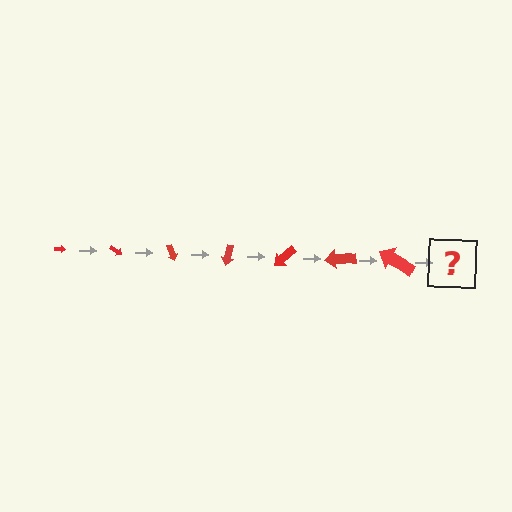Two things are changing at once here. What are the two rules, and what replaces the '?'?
The two rules are that the arrow grows larger each step and it rotates 35 degrees each step. The '?' should be an arrow, larger than the previous one and rotated 245 degrees from the start.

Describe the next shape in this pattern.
It should be an arrow, larger than the previous one and rotated 245 degrees from the start.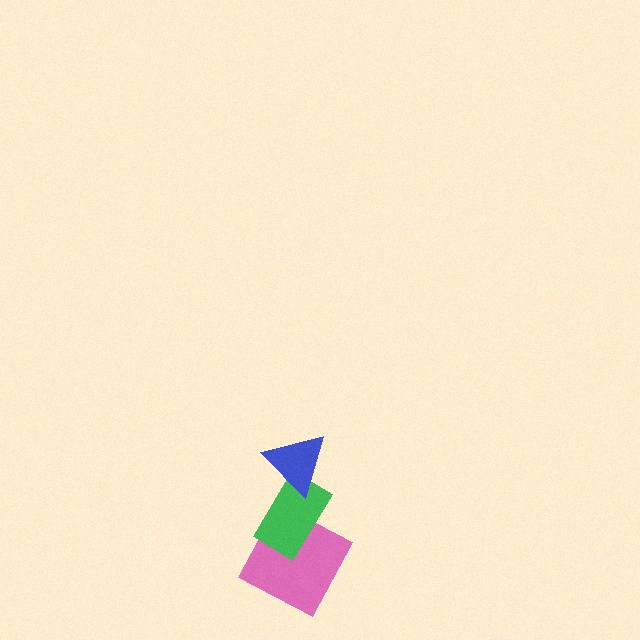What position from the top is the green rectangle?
The green rectangle is 2nd from the top.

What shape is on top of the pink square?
The green rectangle is on top of the pink square.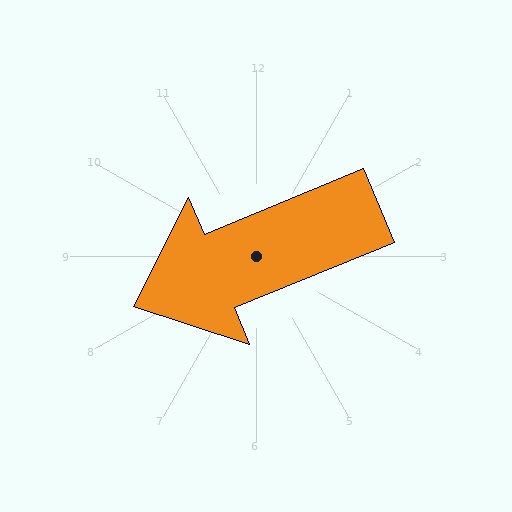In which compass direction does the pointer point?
West.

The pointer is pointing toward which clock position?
Roughly 8 o'clock.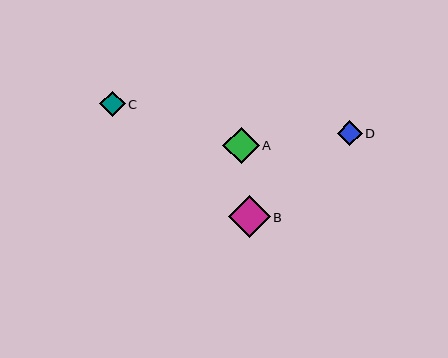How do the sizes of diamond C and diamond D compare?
Diamond C and diamond D are approximately the same size.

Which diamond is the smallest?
Diamond D is the smallest with a size of approximately 25 pixels.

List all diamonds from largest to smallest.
From largest to smallest: B, A, C, D.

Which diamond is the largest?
Diamond B is the largest with a size of approximately 42 pixels.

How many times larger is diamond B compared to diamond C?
Diamond B is approximately 1.6 times the size of diamond C.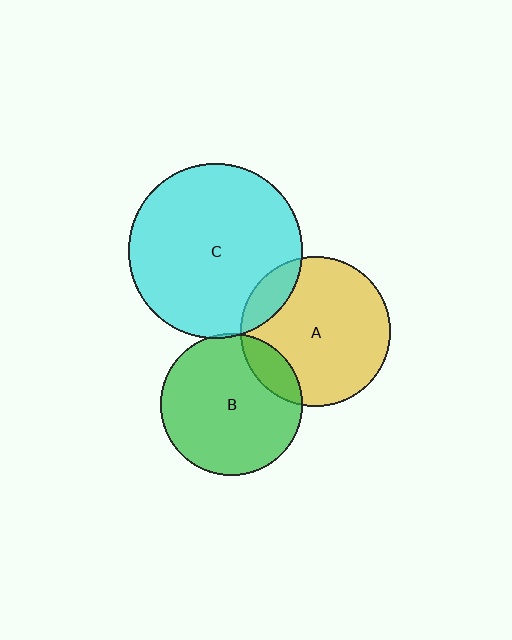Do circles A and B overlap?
Yes.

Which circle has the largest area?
Circle C (cyan).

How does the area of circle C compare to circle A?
Approximately 1.4 times.